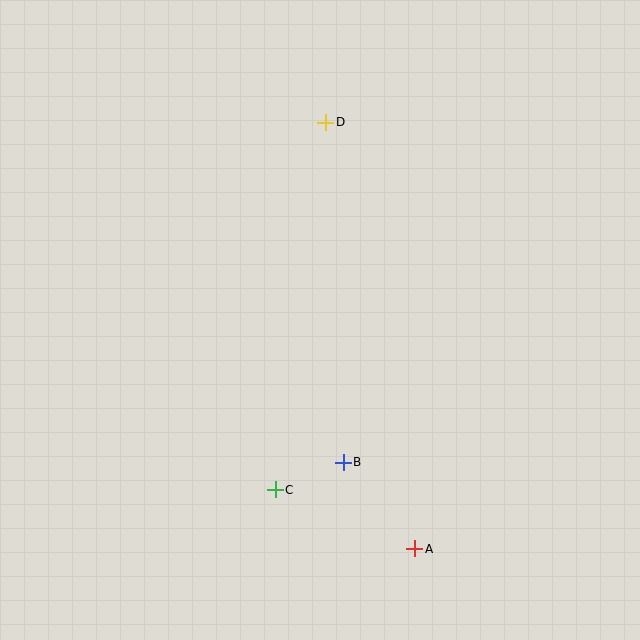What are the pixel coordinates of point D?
Point D is at (326, 122).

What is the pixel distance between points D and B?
The distance between D and B is 341 pixels.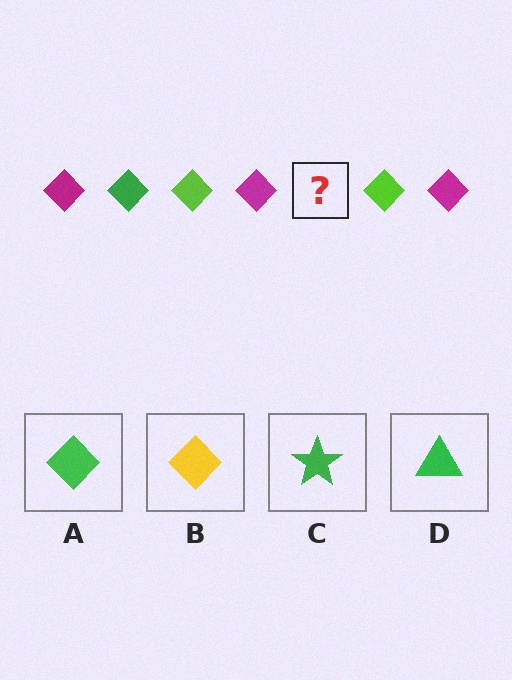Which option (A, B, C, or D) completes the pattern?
A.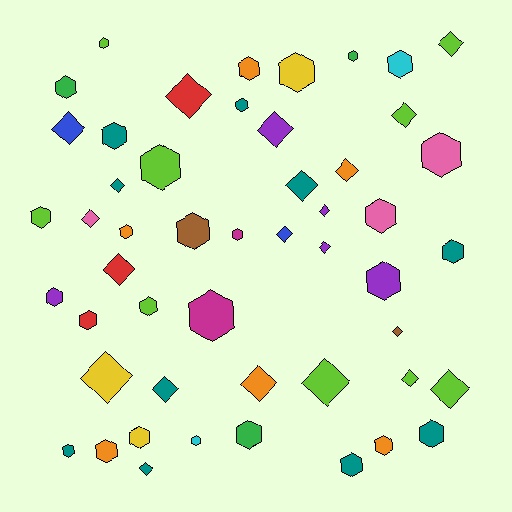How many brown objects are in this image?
There are 2 brown objects.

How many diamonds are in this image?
There are 21 diamonds.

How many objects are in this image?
There are 50 objects.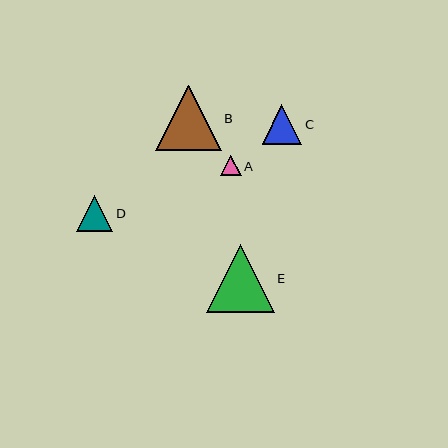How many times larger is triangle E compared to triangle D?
Triangle E is approximately 1.9 times the size of triangle D.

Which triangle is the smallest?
Triangle A is the smallest with a size of approximately 21 pixels.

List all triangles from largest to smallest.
From largest to smallest: E, B, C, D, A.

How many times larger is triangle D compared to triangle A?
Triangle D is approximately 1.7 times the size of triangle A.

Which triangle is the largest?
Triangle E is the largest with a size of approximately 68 pixels.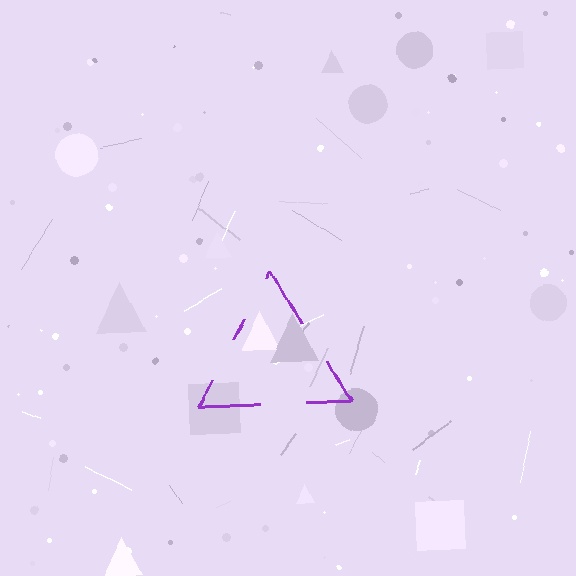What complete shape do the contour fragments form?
The contour fragments form a triangle.